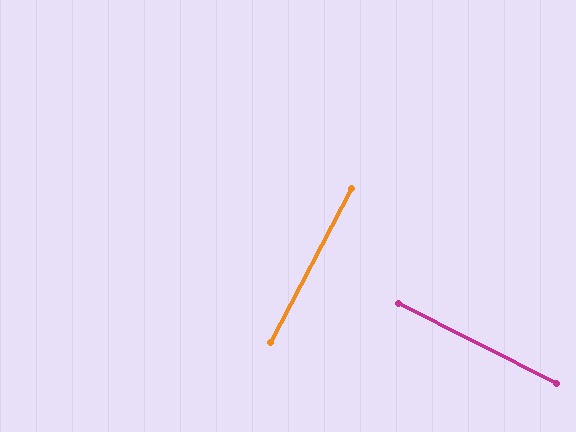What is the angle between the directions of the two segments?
Approximately 89 degrees.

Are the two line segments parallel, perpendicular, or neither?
Perpendicular — they meet at approximately 89°.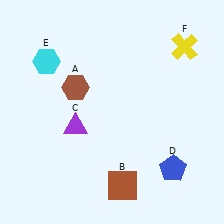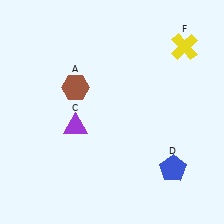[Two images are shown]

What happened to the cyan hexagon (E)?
The cyan hexagon (E) was removed in Image 2. It was in the top-left area of Image 1.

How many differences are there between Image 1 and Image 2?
There are 2 differences between the two images.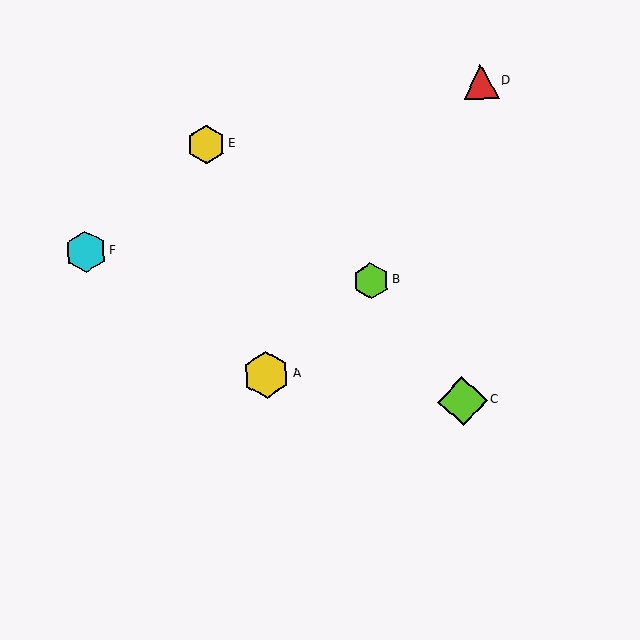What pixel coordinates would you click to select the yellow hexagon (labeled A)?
Click at (267, 375) to select the yellow hexagon A.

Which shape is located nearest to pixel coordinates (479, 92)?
The red triangle (labeled D) at (481, 82) is nearest to that location.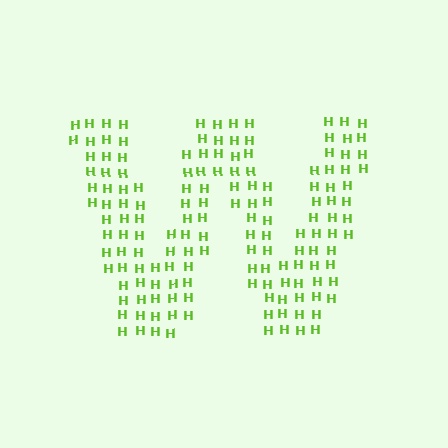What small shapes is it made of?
It is made of small letter H's.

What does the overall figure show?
The overall figure shows the letter W.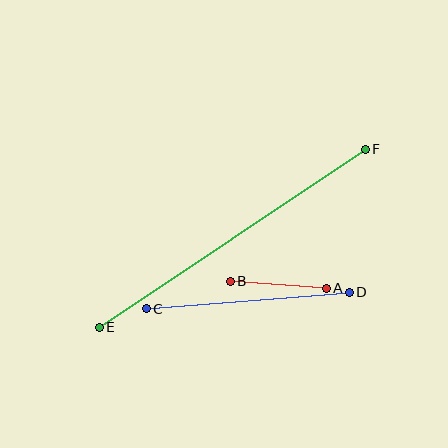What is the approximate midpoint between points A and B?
The midpoint is at approximately (278, 285) pixels.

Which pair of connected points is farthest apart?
Points E and F are farthest apart.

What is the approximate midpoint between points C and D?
The midpoint is at approximately (248, 301) pixels.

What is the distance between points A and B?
The distance is approximately 96 pixels.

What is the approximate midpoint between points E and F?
The midpoint is at approximately (232, 238) pixels.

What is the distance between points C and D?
The distance is approximately 204 pixels.